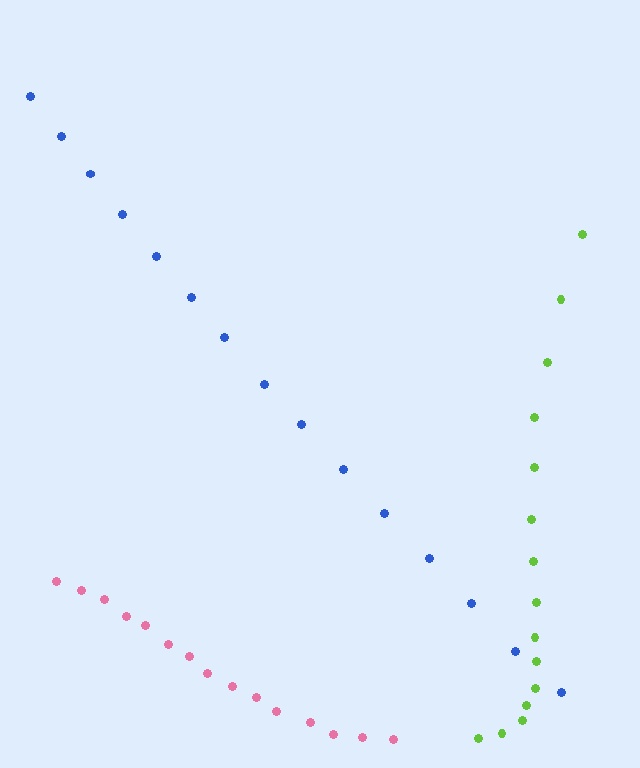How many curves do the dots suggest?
There are 3 distinct paths.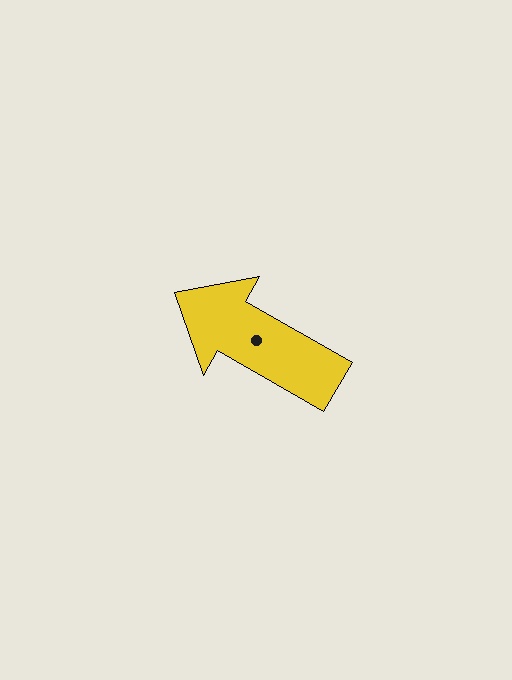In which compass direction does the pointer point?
Northwest.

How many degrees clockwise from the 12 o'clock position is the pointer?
Approximately 300 degrees.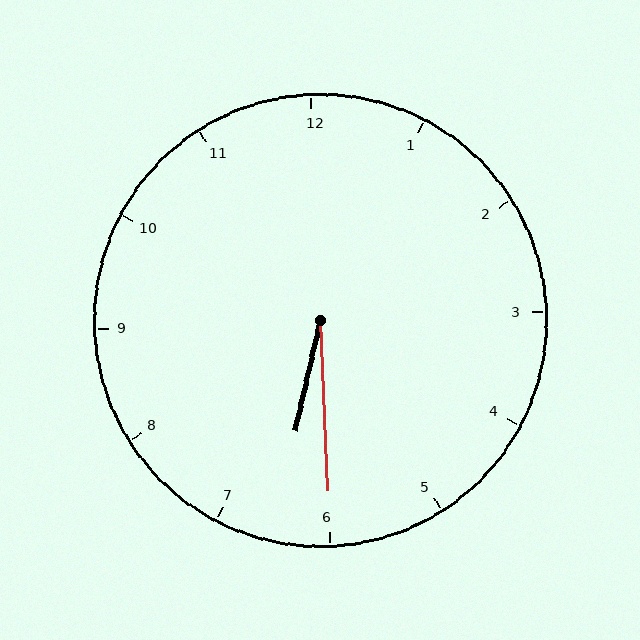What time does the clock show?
6:30.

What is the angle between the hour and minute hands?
Approximately 15 degrees.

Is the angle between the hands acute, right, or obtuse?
It is acute.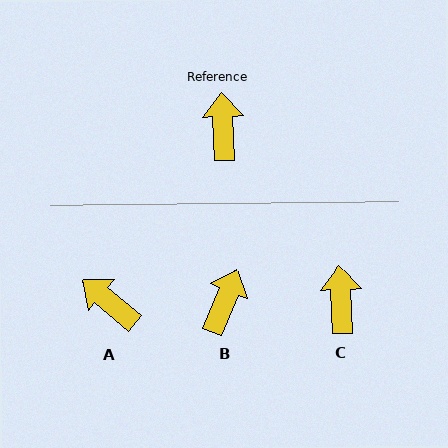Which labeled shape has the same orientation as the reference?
C.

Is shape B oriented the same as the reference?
No, it is off by about 24 degrees.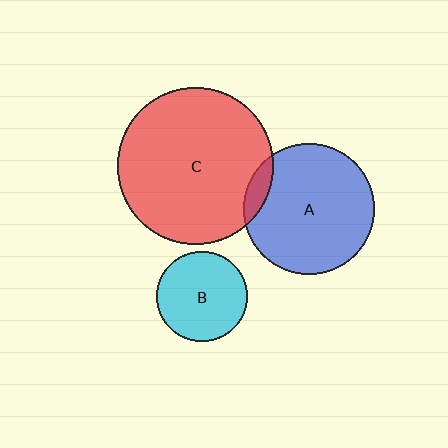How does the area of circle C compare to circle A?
Approximately 1.4 times.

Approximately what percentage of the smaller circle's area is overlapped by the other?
Approximately 10%.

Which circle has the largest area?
Circle C (red).